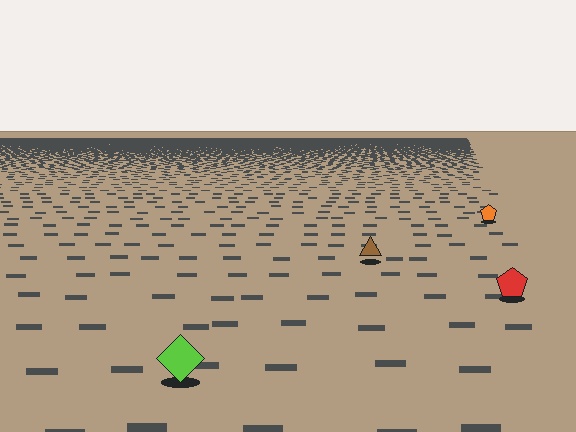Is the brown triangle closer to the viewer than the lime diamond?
No. The lime diamond is closer — you can tell from the texture gradient: the ground texture is coarser near it.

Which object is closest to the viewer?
The lime diamond is closest. The texture marks near it are larger and more spread out.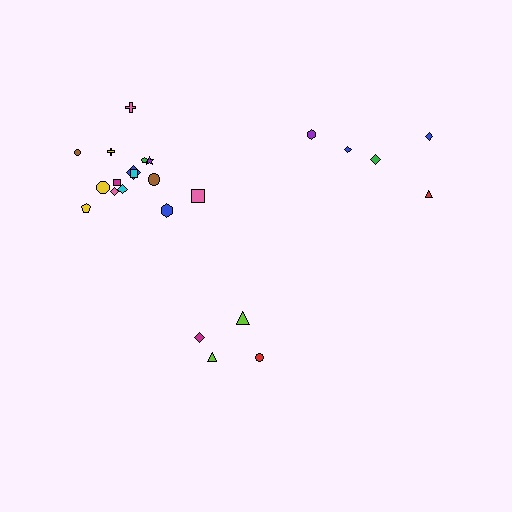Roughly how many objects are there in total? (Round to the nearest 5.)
Roughly 25 objects in total.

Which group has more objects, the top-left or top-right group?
The top-left group.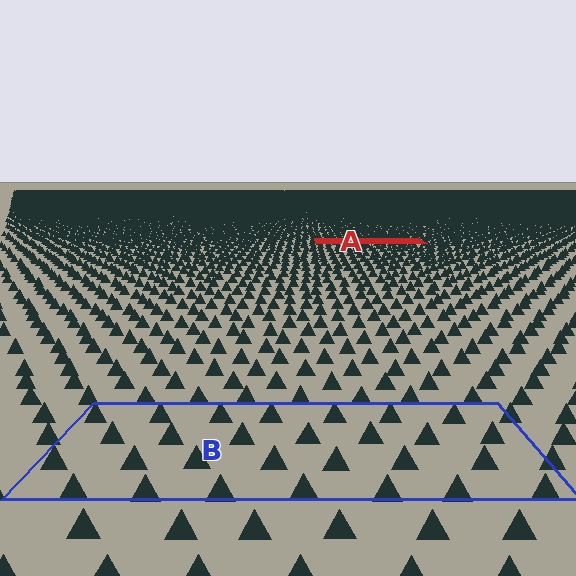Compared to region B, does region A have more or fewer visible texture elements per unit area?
Region A has more texture elements per unit area — they are packed more densely because it is farther away.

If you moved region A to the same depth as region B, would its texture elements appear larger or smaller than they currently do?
They would appear larger. At a closer depth, the same texture elements are projected at a bigger on-screen size.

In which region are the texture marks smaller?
The texture marks are smaller in region A, because it is farther away.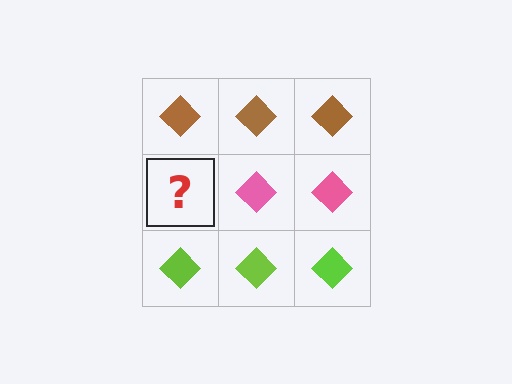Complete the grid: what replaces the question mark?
The question mark should be replaced with a pink diamond.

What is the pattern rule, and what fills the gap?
The rule is that each row has a consistent color. The gap should be filled with a pink diamond.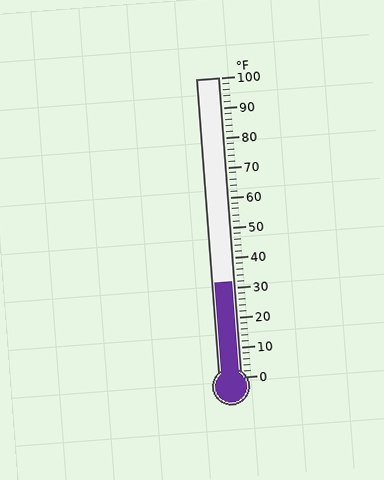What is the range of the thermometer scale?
The thermometer scale ranges from 0°F to 100°F.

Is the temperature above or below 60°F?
The temperature is below 60°F.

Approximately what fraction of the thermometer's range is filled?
The thermometer is filled to approximately 30% of its range.